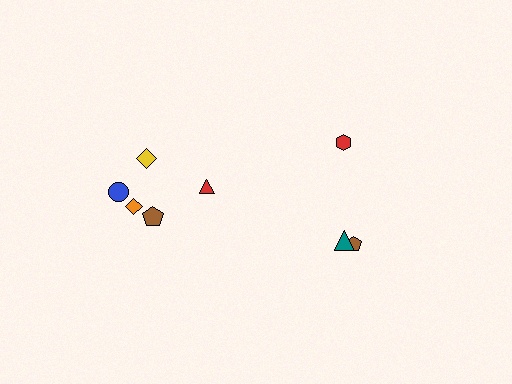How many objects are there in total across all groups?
There are 8 objects.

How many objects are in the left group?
There are 5 objects.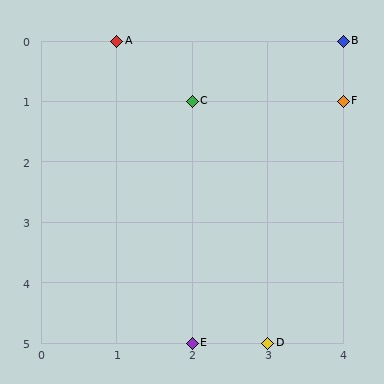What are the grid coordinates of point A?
Point A is at grid coordinates (1, 0).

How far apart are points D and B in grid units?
Points D and B are 1 column and 5 rows apart (about 5.1 grid units diagonally).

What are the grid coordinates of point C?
Point C is at grid coordinates (2, 1).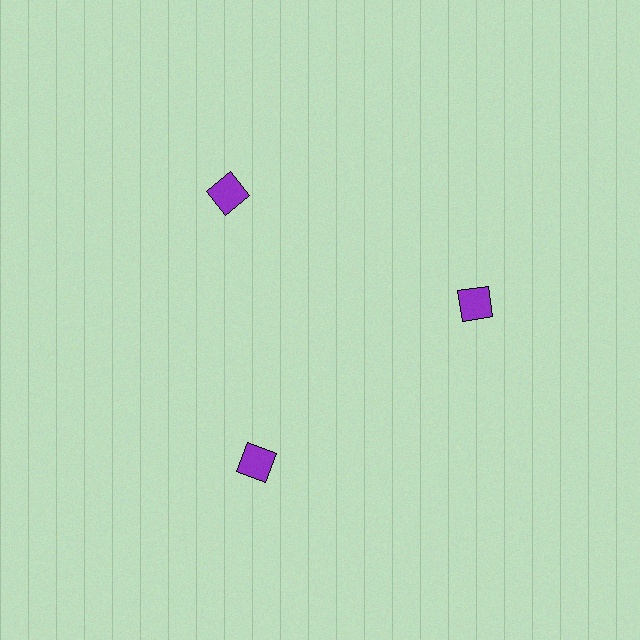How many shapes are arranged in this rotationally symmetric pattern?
There are 3 shapes, arranged in 3 groups of 1.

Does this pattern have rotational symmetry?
Yes, this pattern has 3-fold rotational symmetry. It looks the same after rotating 120 degrees around the center.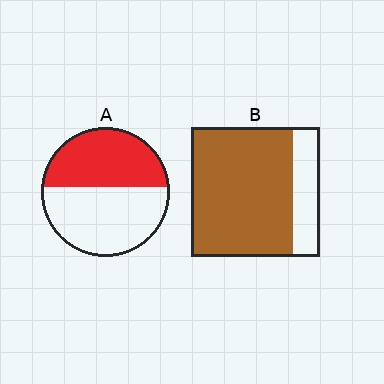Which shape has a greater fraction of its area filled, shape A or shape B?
Shape B.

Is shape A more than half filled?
No.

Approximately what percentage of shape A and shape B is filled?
A is approximately 45% and B is approximately 80%.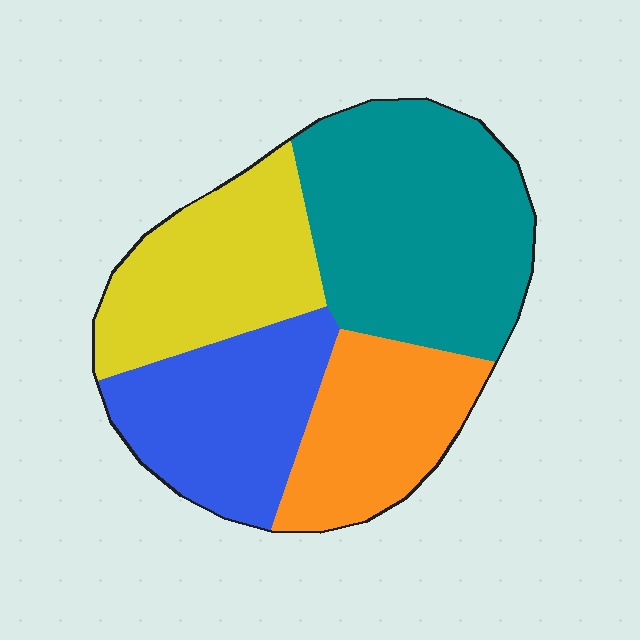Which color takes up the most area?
Teal, at roughly 35%.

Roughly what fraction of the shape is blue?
Blue takes up about one fifth (1/5) of the shape.